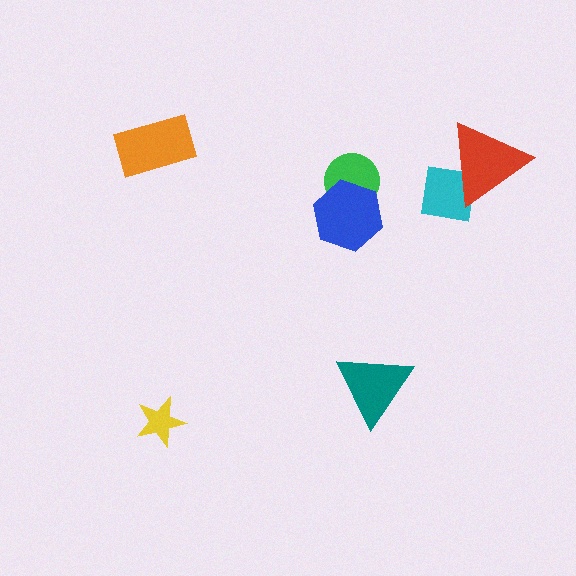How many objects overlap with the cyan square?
1 object overlaps with the cyan square.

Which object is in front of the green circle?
The blue hexagon is in front of the green circle.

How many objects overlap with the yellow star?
0 objects overlap with the yellow star.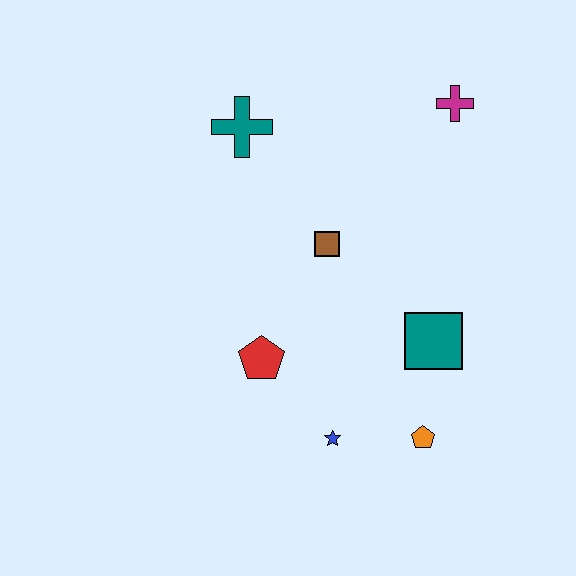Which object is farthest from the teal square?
The teal cross is farthest from the teal square.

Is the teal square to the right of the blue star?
Yes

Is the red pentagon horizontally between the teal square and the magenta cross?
No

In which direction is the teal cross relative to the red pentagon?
The teal cross is above the red pentagon.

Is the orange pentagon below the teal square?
Yes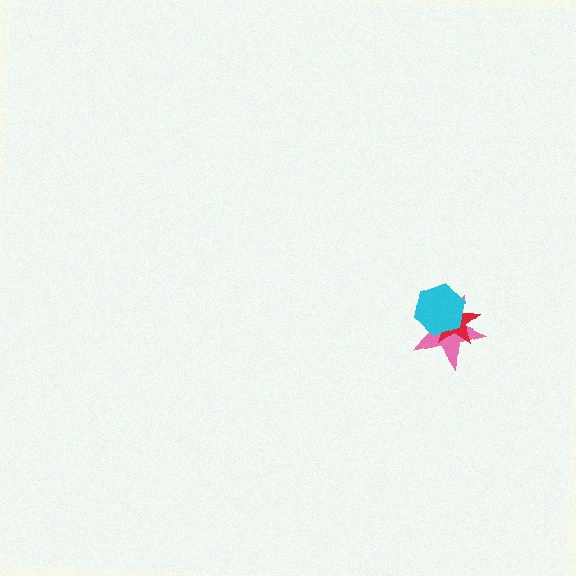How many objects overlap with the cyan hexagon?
2 objects overlap with the cyan hexagon.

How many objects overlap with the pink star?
2 objects overlap with the pink star.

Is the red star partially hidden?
Yes, it is partially covered by another shape.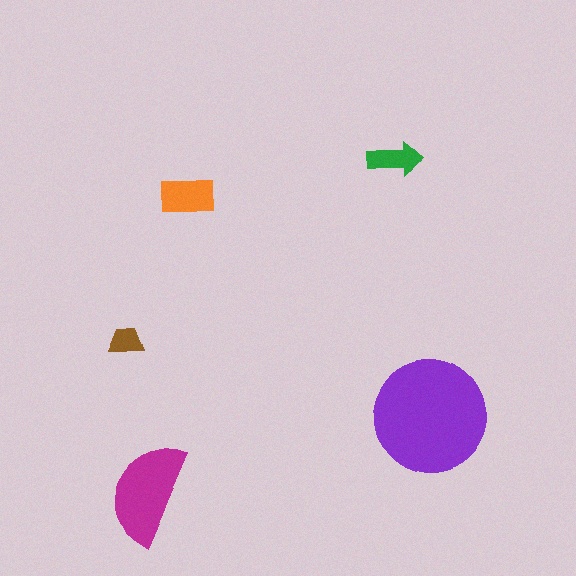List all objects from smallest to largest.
The brown trapezoid, the green arrow, the orange rectangle, the magenta semicircle, the purple circle.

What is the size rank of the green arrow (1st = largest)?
4th.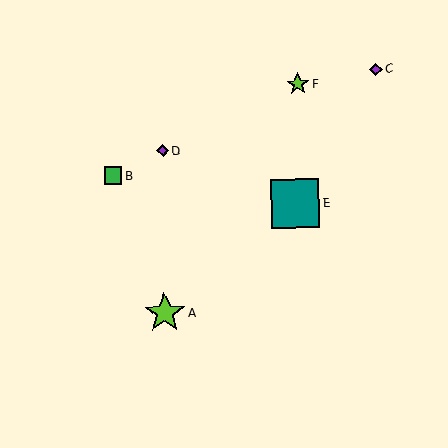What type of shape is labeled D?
Shape D is a purple diamond.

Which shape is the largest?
The teal square (labeled E) is the largest.